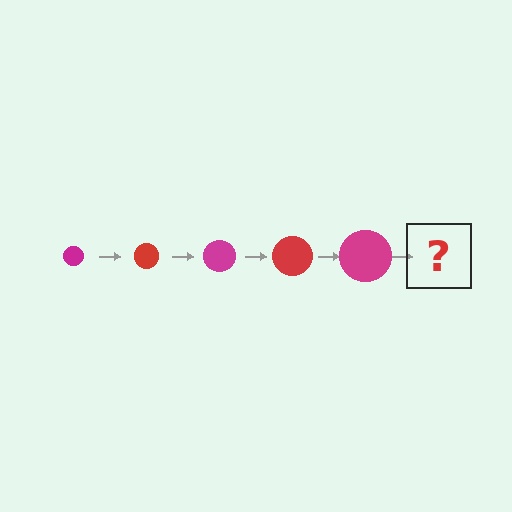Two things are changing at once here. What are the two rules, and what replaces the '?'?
The two rules are that the circle grows larger each step and the color cycles through magenta and red. The '?' should be a red circle, larger than the previous one.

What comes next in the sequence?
The next element should be a red circle, larger than the previous one.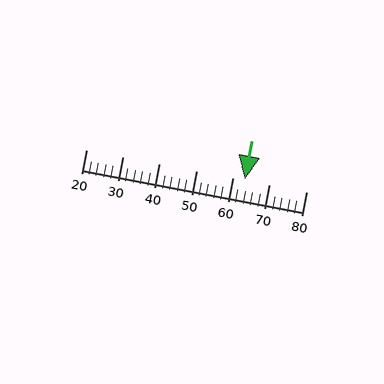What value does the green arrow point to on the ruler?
The green arrow points to approximately 63.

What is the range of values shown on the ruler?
The ruler shows values from 20 to 80.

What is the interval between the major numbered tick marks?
The major tick marks are spaced 10 units apart.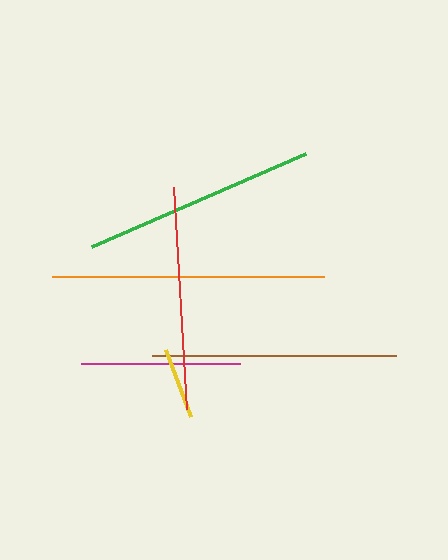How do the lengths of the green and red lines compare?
The green and red lines are approximately the same length.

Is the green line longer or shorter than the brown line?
The brown line is longer than the green line.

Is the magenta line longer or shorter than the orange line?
The orange line is longer than the magenta line.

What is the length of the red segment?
The red segment is approximately 223 pixels long.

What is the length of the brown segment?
The brown segment is approximately 245 pixels long.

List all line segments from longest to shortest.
From longest to shortest: orange, brown, green, red, magenta, yellow.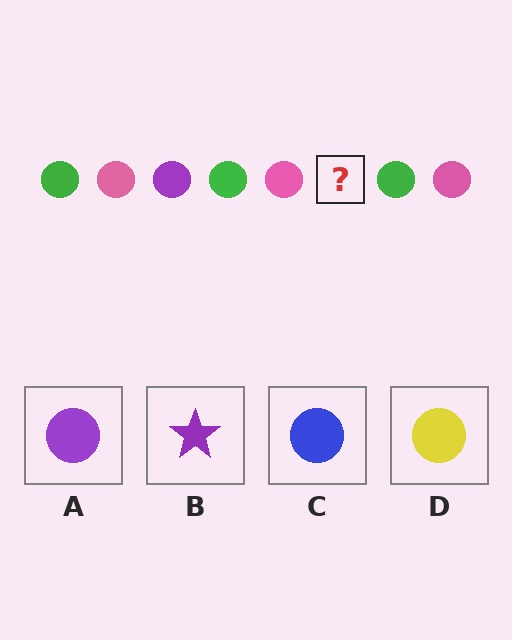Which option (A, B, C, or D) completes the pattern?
A.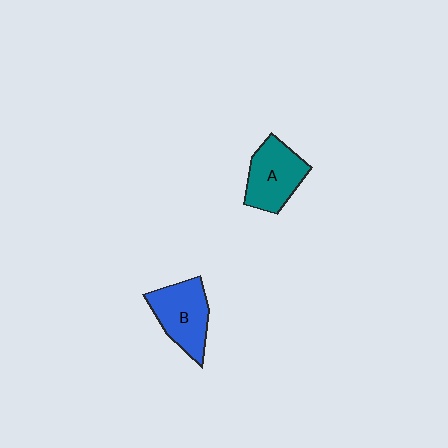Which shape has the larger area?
Shape B (blue).